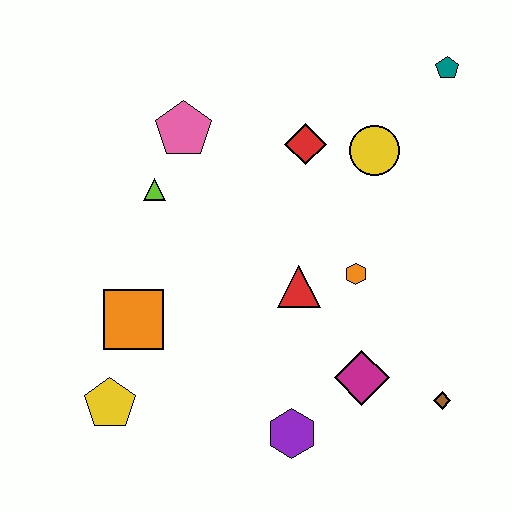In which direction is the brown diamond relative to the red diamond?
The brown diamond is below the red diamond.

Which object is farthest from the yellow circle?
The yellow pentagon is farthest from the yellow circle.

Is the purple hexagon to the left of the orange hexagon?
Yes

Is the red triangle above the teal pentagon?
No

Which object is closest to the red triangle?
The orange hexagon is closest to the red triangle.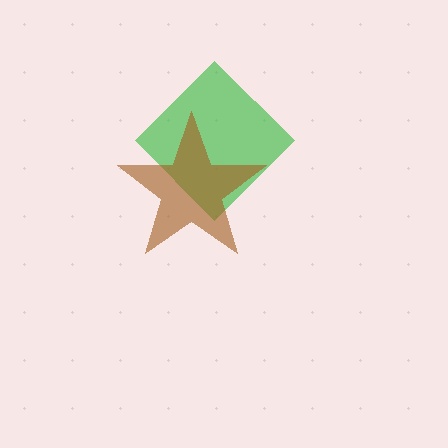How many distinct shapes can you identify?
There are 2 distinct shapes: a green diamond, a brown star.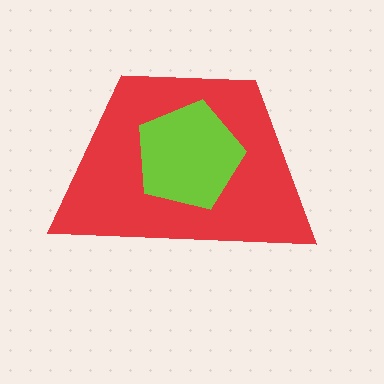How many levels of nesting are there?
2.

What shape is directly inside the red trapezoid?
The lime pentagon.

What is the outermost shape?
The red trapezoid.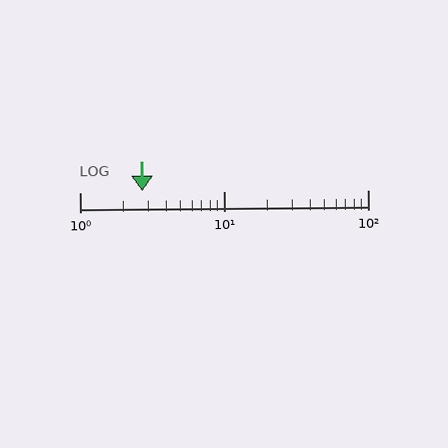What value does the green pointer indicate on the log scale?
The pointer indicates approximately 2.7.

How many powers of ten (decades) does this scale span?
The scale spans 2 decades, from 1 to 100.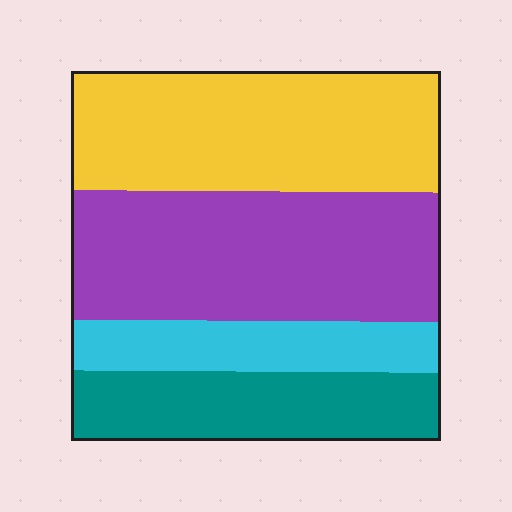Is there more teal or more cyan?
Teal.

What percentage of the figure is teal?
Teal covers roughly 20% of the figure.